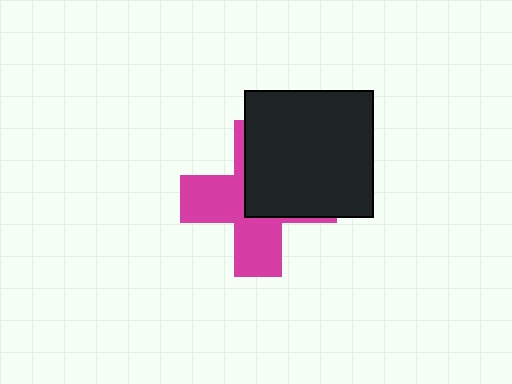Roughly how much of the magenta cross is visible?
About half of it is visible (roughly 53%).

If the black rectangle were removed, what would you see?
You would see the complete magenta cross.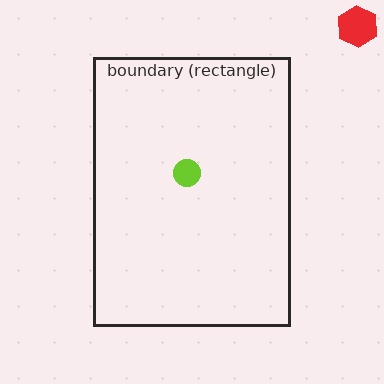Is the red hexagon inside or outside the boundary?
Outside.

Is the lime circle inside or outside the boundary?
Inside.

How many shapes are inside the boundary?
1 inside, 1 outside.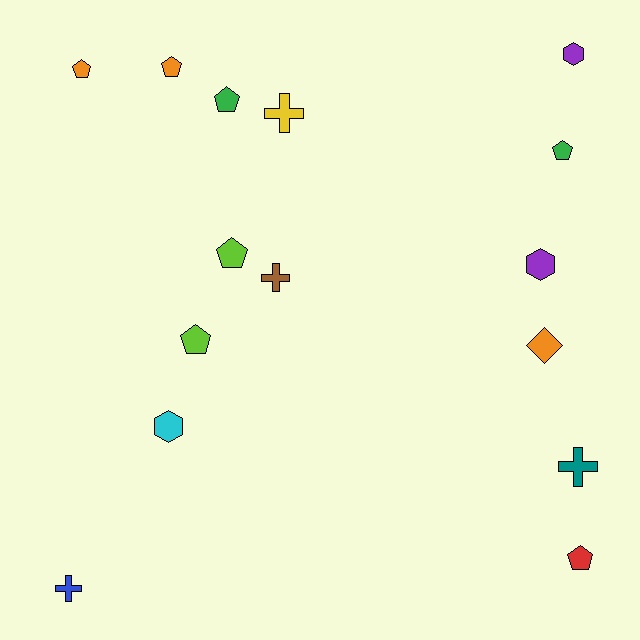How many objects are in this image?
There are 15 objects.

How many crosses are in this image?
There are 4 crosses.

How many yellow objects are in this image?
There is 1 yellow object.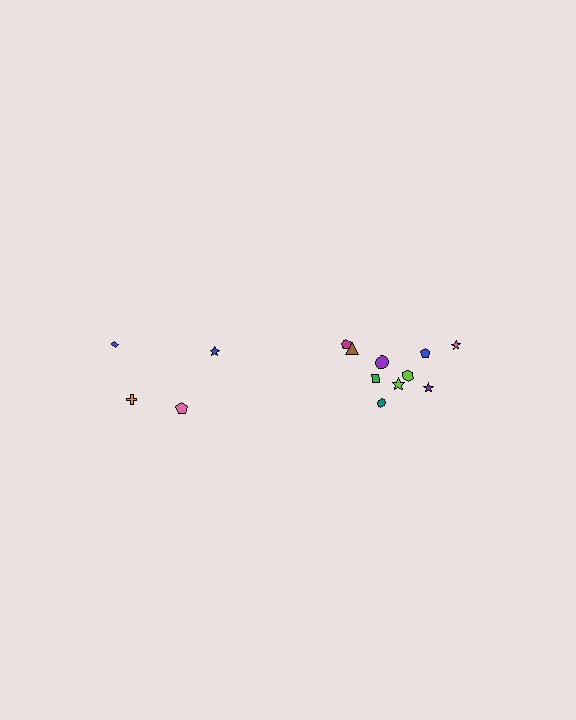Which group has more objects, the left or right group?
The right group.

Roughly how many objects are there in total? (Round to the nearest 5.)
Roughly 15 objects in total.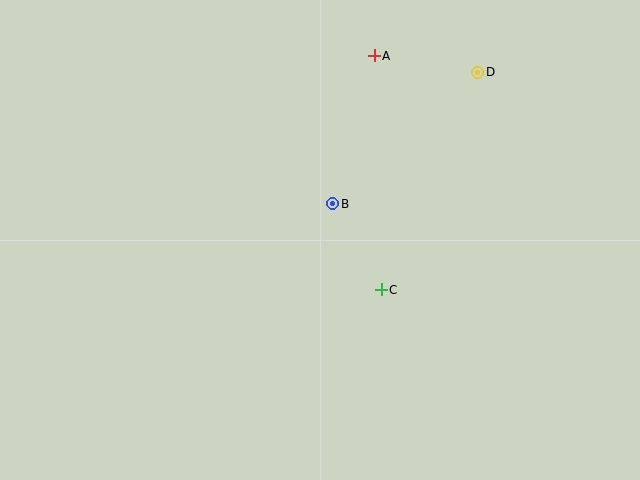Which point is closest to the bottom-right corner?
Point C is closest to the bottom-right corner.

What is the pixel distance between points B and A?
The distance between B and A is 154 pixels.